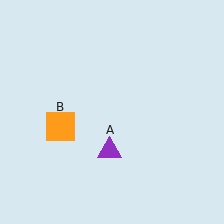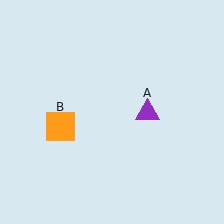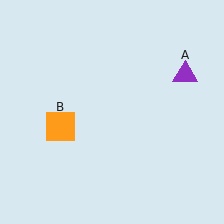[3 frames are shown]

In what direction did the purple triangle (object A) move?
The purple triangle (object A) moved up and to the right.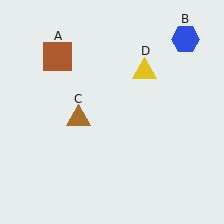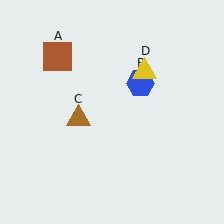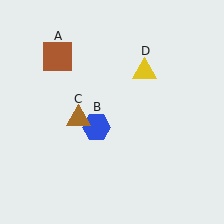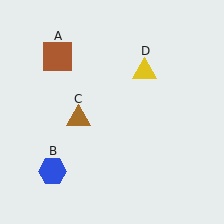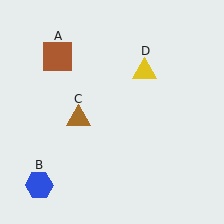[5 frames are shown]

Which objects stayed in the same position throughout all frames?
Brown square (object A) and brown triangle (object C) and yellow triangle (object D) remained stationary.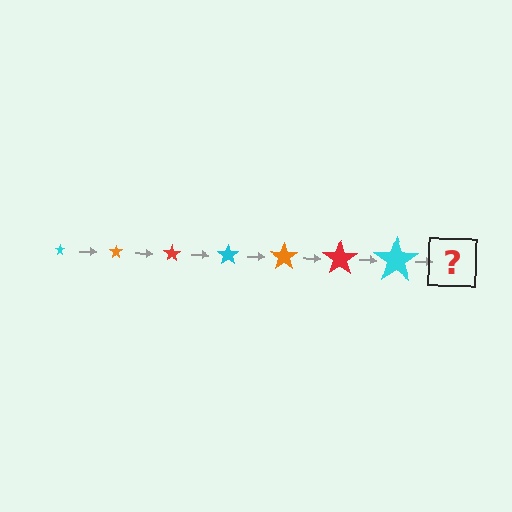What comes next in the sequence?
The next element should be an orange star, larger than the previous one.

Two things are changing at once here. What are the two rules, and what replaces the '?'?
The two rules are that the star grows larger each step and the color cycles through cyan, orange, and red. The '?' should be an orange star, larger than the previous one.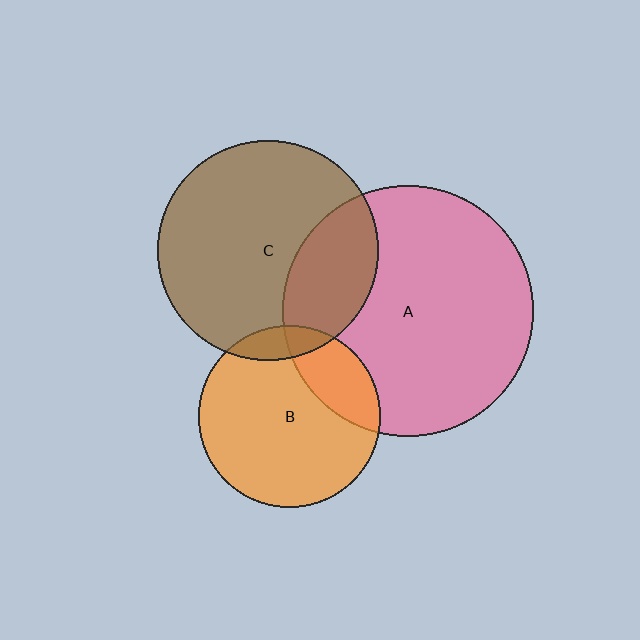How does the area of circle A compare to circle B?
Approximately 1.9 times.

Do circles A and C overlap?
Yes.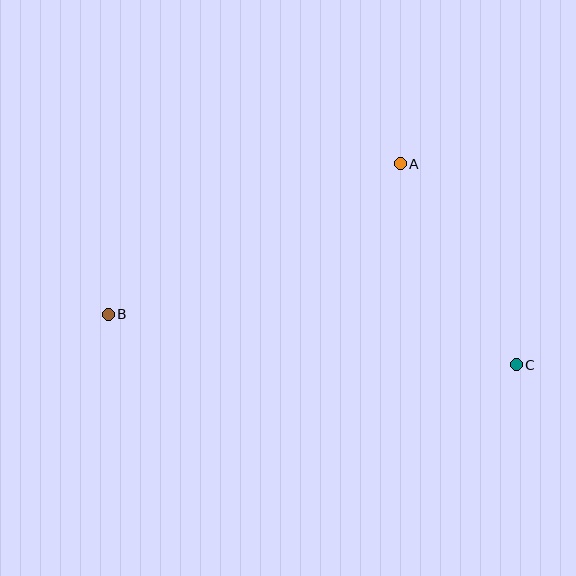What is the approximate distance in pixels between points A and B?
The distance between A and B is approximately 328 pixels.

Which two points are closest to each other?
Points A and C are closest to each other.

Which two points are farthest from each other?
Points B and C are farthest from each other.